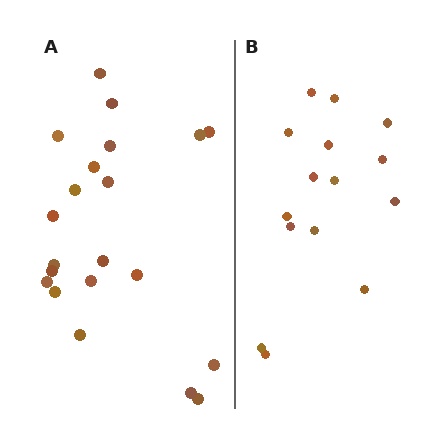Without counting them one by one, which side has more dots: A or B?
Region A (the left region) has more dots.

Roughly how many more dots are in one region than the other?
Region A has about 6 more dots than region B.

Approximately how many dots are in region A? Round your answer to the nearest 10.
About 20 dots. (The exact count is 21, which rounds to 20.)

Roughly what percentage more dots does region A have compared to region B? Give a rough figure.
About 40% more.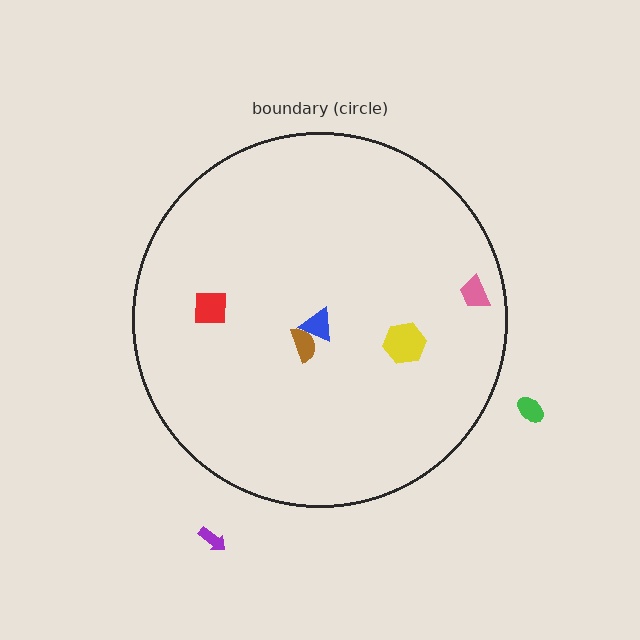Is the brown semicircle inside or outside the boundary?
Inside.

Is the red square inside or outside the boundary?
Inside.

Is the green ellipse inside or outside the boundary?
Outside.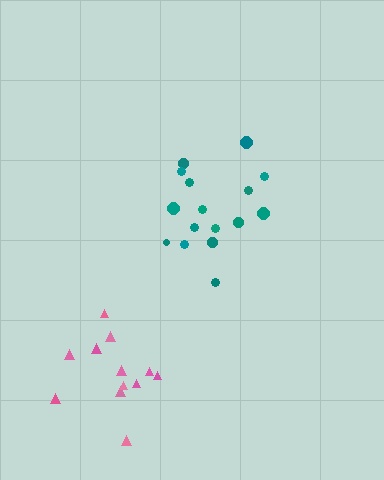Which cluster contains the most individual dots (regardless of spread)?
Teal (16).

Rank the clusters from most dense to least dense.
teal, pink.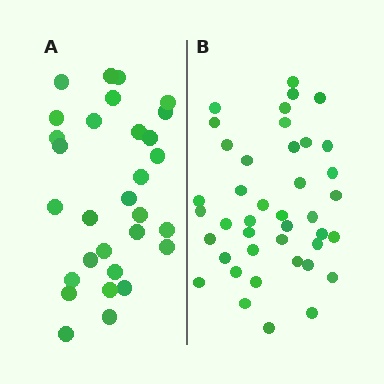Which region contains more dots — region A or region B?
Region B (the right region) has more dots.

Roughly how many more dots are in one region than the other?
Region B has roughly 12 or so more dots than region A.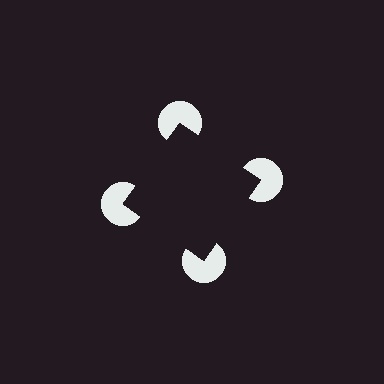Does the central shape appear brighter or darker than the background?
It typically appears slightly darker than the background, even though no actual brightness change is drawn.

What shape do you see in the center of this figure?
An illusory square — its edges are inferred from the aligned wedge cuts in the pac-man discs, not physically drawn.